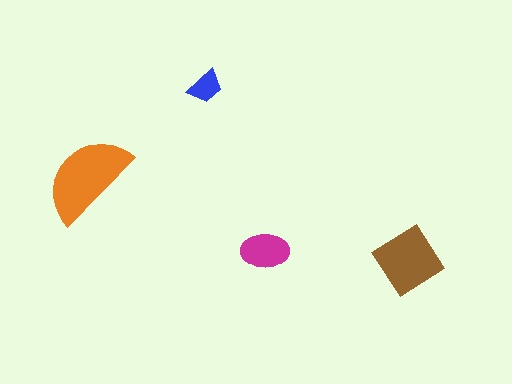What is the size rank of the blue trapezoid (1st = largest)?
4th.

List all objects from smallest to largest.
The blue trapezoid, the magenta ellipse, the brown diamond, the orange semicircle.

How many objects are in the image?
There are 4 objects in the image.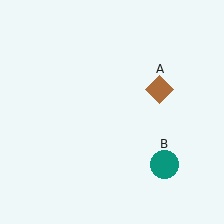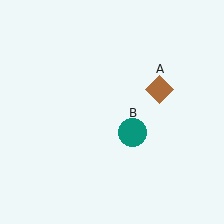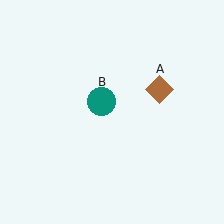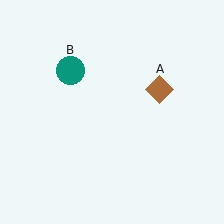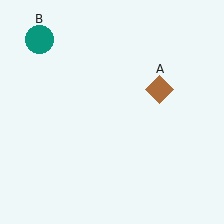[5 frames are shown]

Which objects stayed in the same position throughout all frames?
Brown diamond (object A) remained stationary.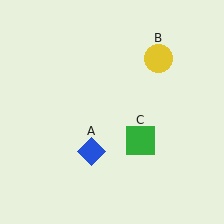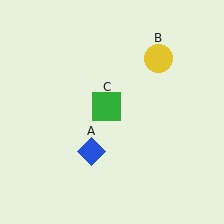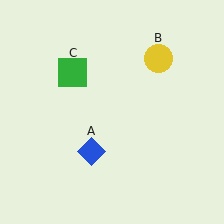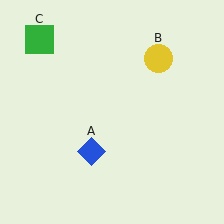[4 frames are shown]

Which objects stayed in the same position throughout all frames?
Blue diamond (object A) and yellow circle (object B) remained stationary.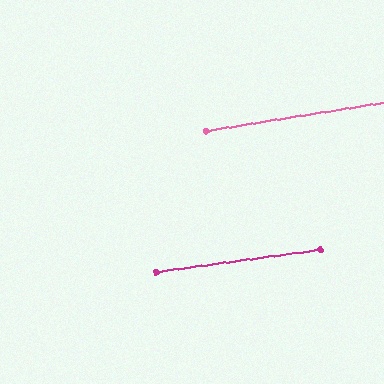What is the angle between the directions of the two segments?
Approximately 1 degree.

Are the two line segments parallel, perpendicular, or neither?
Parallel — their directions differ by only 1.0°.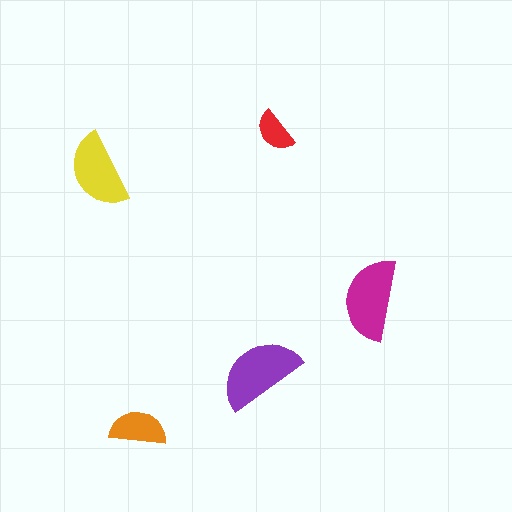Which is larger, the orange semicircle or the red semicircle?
The orange one.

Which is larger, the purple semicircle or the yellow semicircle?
The purple one.